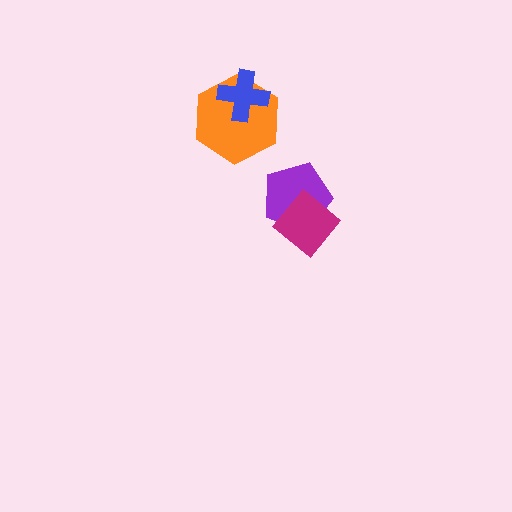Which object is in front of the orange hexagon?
The blue cross is in front of the orange hexagon.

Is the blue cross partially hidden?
No, no other shape covers it.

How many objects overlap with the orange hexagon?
1 object overlaps with the orange hexagon.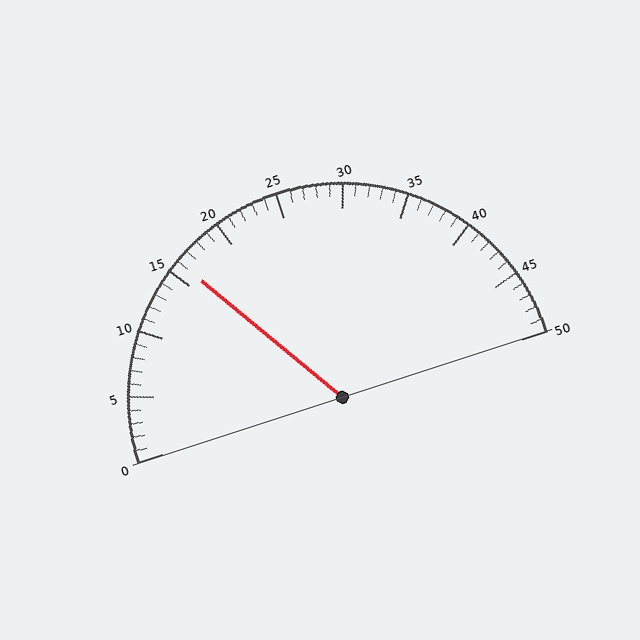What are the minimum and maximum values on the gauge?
The gauge ranges from 0 to 50.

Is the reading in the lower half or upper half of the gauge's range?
The reading is in the lower half of the range (0 to 50).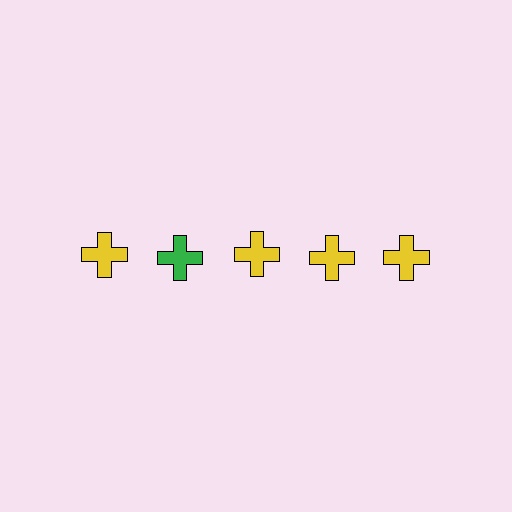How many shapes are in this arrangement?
There are 5 shapes arranged in a grid pattern.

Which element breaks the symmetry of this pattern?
The green cross in the top row, second from left column breaks the symmetry. All other shapes are yellow crosses.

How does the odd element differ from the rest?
It has a different color: green instead of yellow.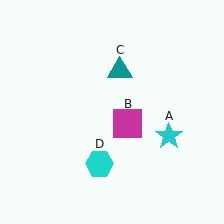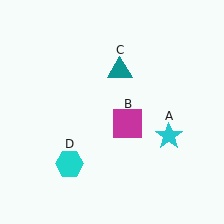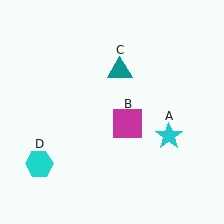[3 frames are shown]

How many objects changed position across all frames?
1 object changed position: cyan hexagon (object D).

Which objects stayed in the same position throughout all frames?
Cyan star (object A) and magenta square (object B) and teal triangle (object C) remained stationary.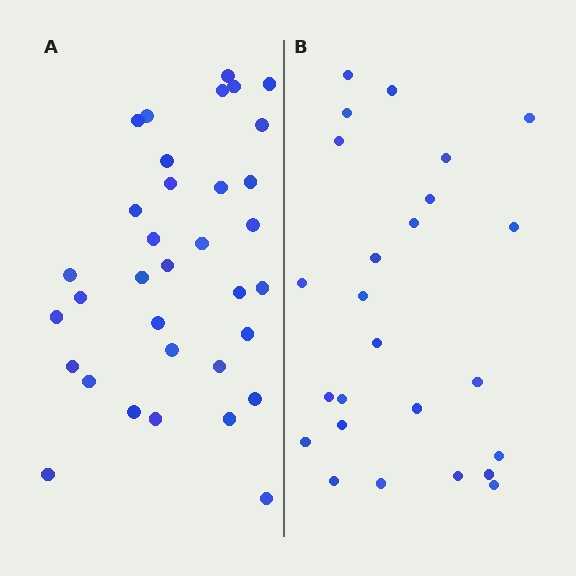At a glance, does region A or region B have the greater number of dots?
Region A (the left region) has more dots.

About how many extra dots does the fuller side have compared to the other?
Region A has roughly 8 or so more dots than region B.